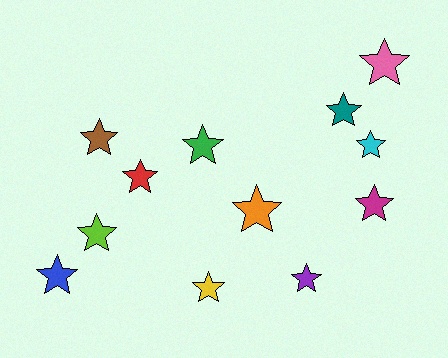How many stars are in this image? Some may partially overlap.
There are 12 stars.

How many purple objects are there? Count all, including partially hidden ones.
There is 1 purple object.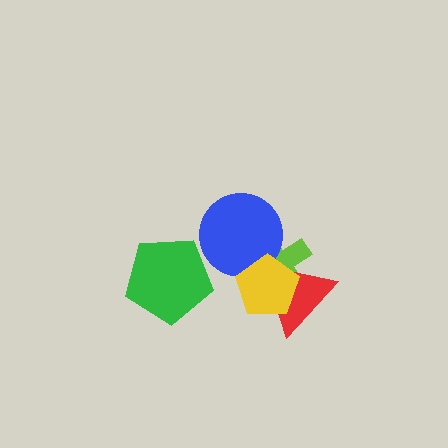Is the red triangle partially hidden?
Yes, it is partially covered by another shape.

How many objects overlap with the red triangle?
2 objects overlap with the red triangle.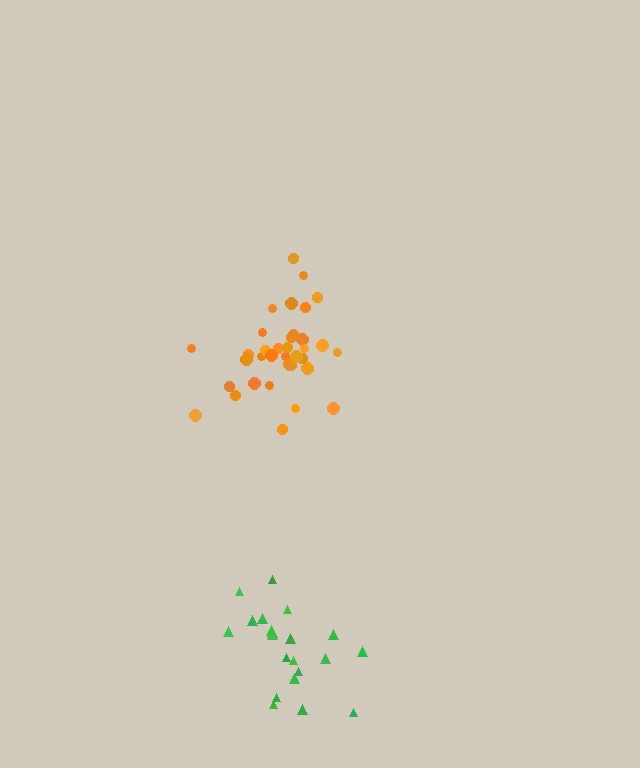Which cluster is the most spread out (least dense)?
Green.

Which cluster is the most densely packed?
Orange.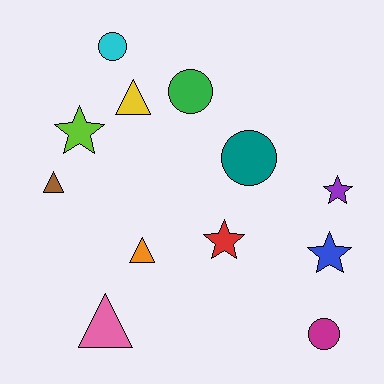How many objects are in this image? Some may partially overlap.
There are 12 objects.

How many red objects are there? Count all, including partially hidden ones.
There is 1 red object.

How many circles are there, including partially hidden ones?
There are 4 circles.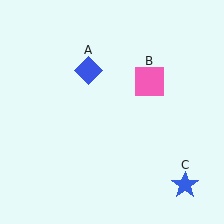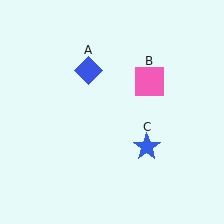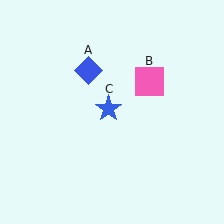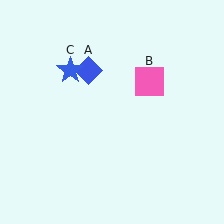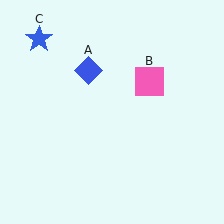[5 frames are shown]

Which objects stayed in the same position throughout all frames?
Blue diamond (object A) and pink square (object B) remained stationary.